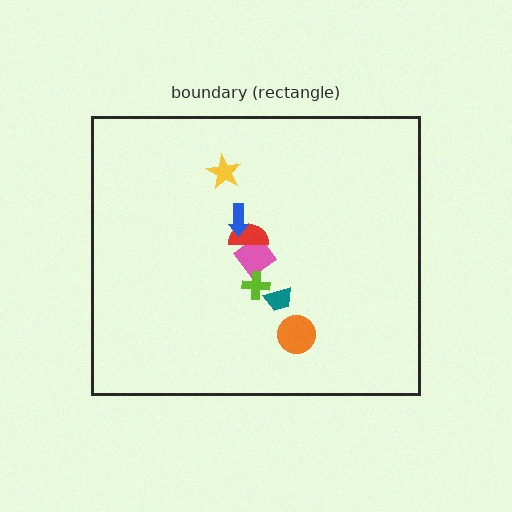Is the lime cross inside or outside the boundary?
Inside.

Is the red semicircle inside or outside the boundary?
Inside.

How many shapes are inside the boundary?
7 inside, 0 outside.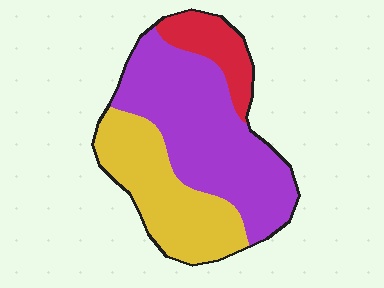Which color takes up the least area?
Red, at roughly 15%.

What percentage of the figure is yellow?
Yellow covers 34% of the figure.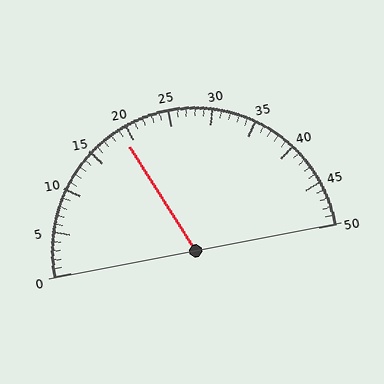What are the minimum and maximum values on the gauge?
The gauge ranges from 0 to 50.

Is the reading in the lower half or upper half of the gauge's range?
The reading is in the lower half of the range (0 to 50).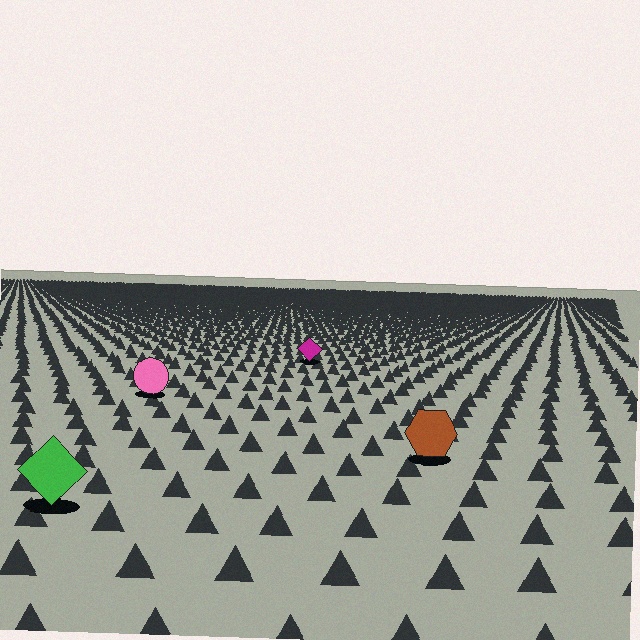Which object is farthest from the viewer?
The magenta diamond is farthest from the viewer. It appears smaller and the ground texture around it is denser.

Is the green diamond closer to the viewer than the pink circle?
Yes. The green diamond is closer — you can tell from the texture gradient: the ground texture is coarser near it.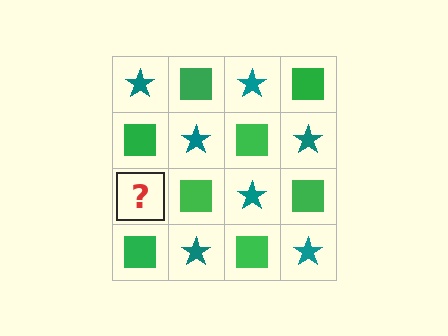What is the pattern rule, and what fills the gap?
The rule is that it alternates teal star and green square in a checkerboard pattern. The gap should be filled with a teal star.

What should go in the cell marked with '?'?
The missing cell should contain a teal star.